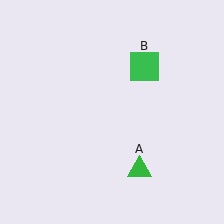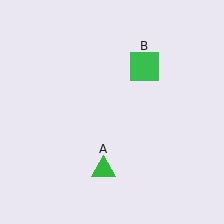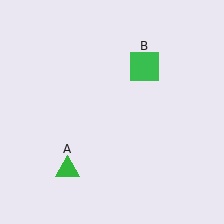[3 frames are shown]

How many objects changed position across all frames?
1 object changed position: green triangle (object A).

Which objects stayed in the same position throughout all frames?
Green square (object B) remained stationary.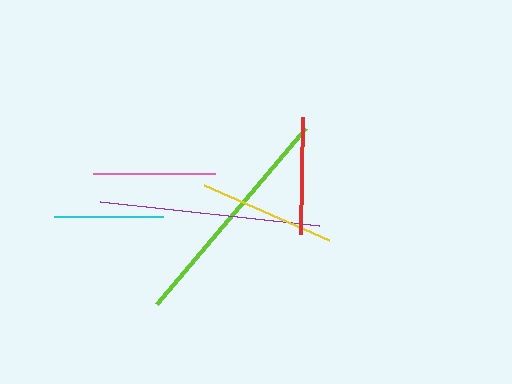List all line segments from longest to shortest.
From longest to shortest: lime, purple, yellow, pink, red, cyan.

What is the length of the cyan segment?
The cyan segment is approximately 109 pixels long.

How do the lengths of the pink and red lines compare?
The pink and red lines are approximately the same length.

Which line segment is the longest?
The lime line is the longest at approximately 231 pixels.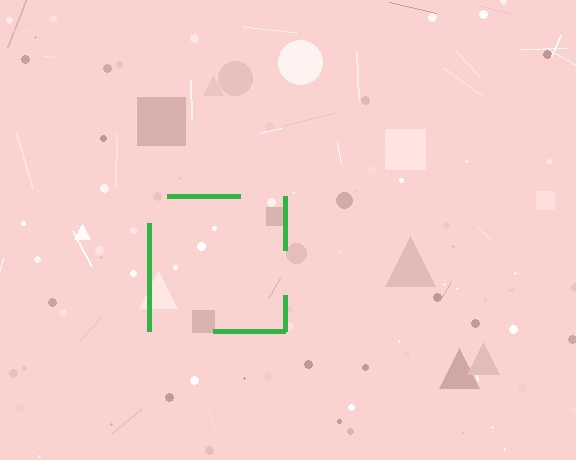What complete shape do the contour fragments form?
The contour fragments form a square.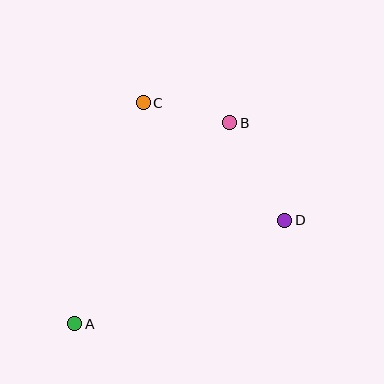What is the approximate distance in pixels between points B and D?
The distance between B and D is approximately 112 pixels.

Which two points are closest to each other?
Points B and C are closest to each other.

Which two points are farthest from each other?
Points A and B are farthest from each other.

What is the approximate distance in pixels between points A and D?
The distance between A and D is approximately 234 pixels.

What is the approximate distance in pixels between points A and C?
The distance between A and C is approximately 231 pixels.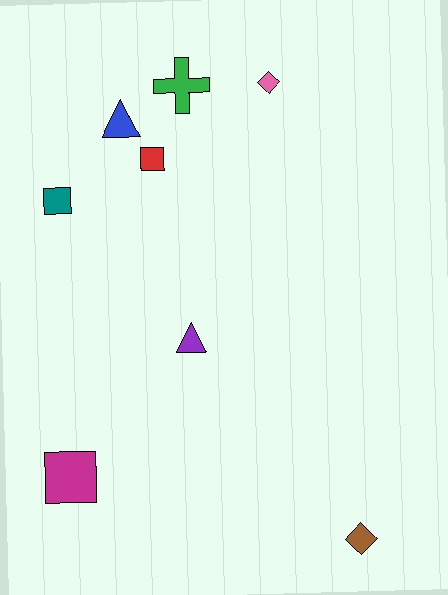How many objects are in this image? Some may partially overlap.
There are 8 objects.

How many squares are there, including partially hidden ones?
There are 3 squares.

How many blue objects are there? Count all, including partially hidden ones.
There is 1 blue object.